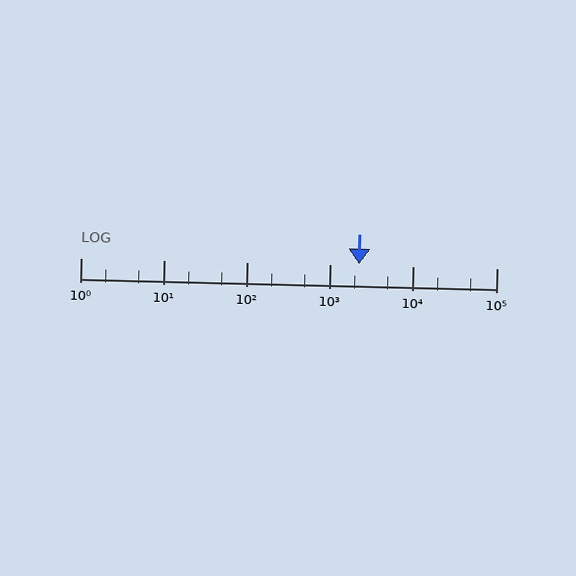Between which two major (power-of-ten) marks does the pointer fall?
The pointer is between 1000 and 10000.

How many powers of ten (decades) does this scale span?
The scale spans 5 decades, from 1 to 100000.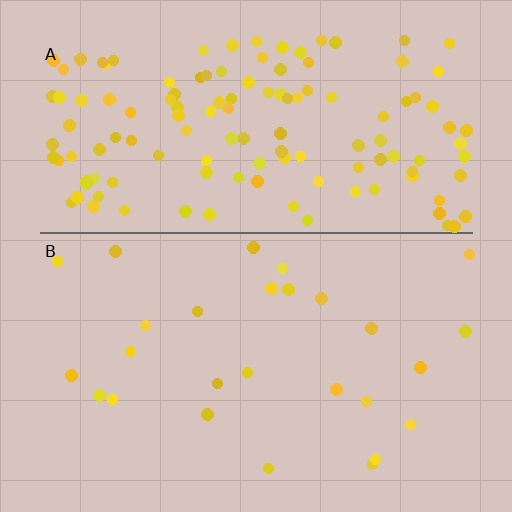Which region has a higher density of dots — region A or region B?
A (the top).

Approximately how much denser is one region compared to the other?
Approximately 5.0× — region A over region B.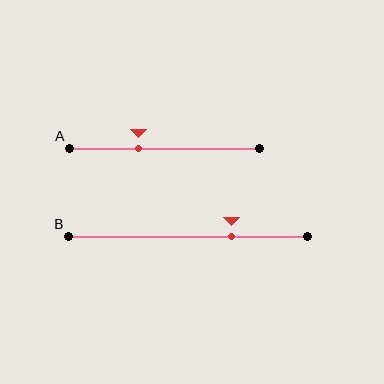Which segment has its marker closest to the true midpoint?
Segment A has its marker closest to the true midpoint.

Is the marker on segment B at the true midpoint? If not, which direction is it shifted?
No, the marker on segment B is shifted to the right by about 18% of the segment length.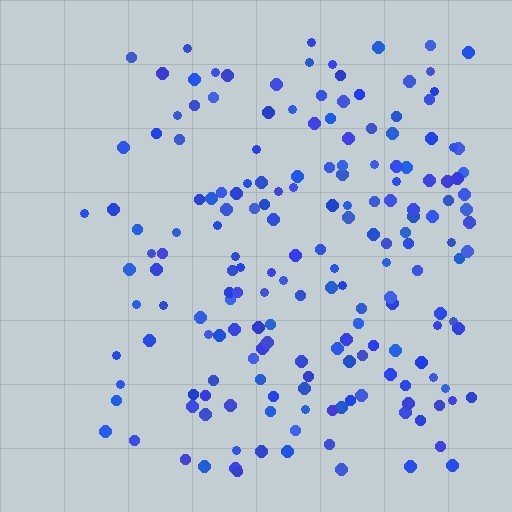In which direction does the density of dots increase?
From left to right, with the right side densest.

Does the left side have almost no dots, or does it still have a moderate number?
Still a moderate number, just noticeably fewer than the right.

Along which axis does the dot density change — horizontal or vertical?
Horizontal.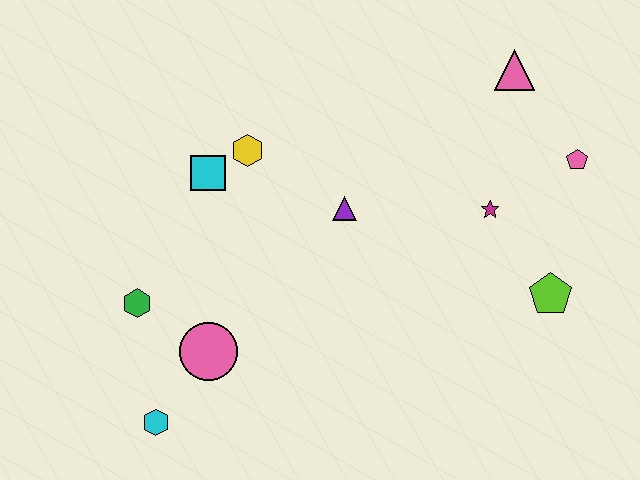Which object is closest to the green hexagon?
The pink circle is closest to the green hexagon.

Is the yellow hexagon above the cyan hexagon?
Yes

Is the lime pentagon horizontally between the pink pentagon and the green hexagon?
Yes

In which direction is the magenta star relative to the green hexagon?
The magenta star is to the right of the green hexagon.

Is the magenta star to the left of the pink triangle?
Yes